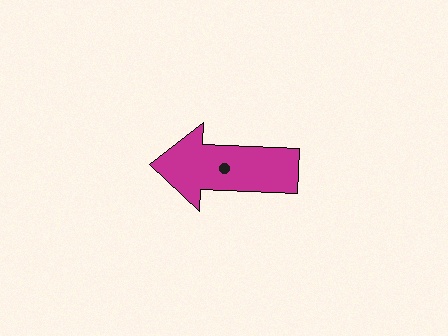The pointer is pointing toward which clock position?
Roughly 9 o'clock.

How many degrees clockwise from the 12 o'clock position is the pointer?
Approximately 272 degrees.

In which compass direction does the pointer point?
West.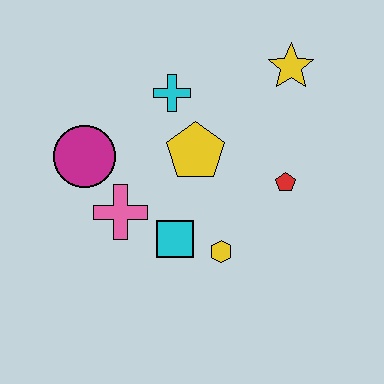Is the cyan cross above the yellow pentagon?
Yes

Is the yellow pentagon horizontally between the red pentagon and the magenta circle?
Yes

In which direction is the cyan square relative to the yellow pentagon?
The cyan square is below the yellow pentagon.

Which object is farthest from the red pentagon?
The magenta circle is farthest from the red pentagon.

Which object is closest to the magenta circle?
The pink cross is closest to the magenta circle.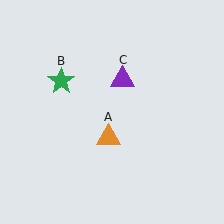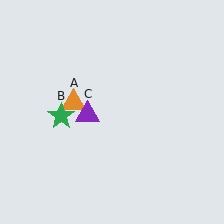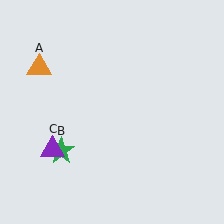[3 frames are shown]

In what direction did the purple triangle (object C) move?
The purple triangle (object C) moved down and to the left.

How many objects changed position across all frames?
3 objects changed position: orange triangle (object A), green star (object B), purple triangle (object C).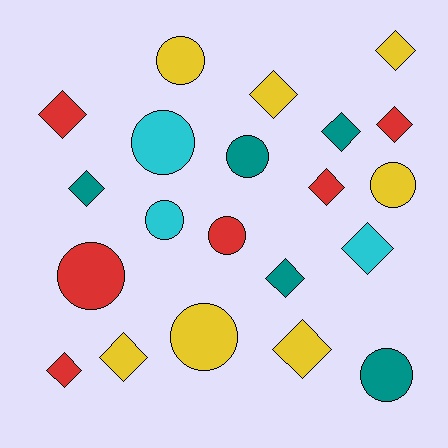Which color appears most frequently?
Yellow, with 7 objects.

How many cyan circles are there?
There are 2 cyan circles.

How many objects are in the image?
There are 21 objects.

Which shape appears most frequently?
Diamond, with 12 objects.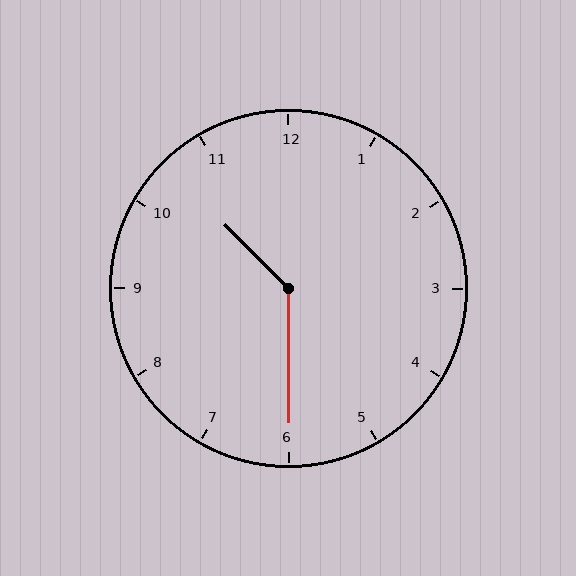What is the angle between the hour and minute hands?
Approximately 135 degrees.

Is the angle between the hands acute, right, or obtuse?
It is obtuse.